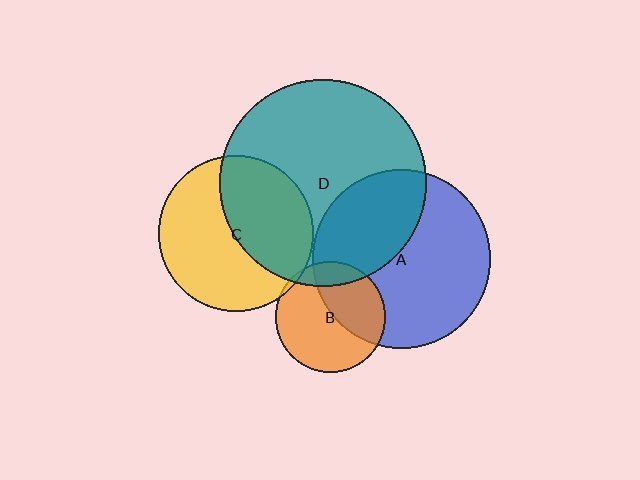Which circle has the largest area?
Circle D (teal).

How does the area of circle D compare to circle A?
Approximately 1.3 times.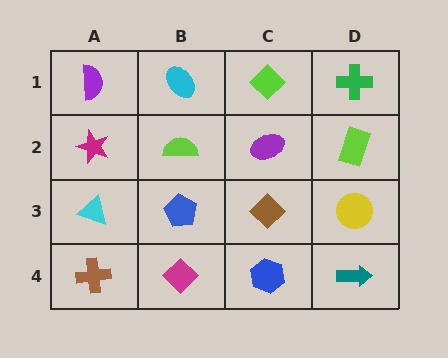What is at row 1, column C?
A lime diamond.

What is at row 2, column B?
A lime semicircle.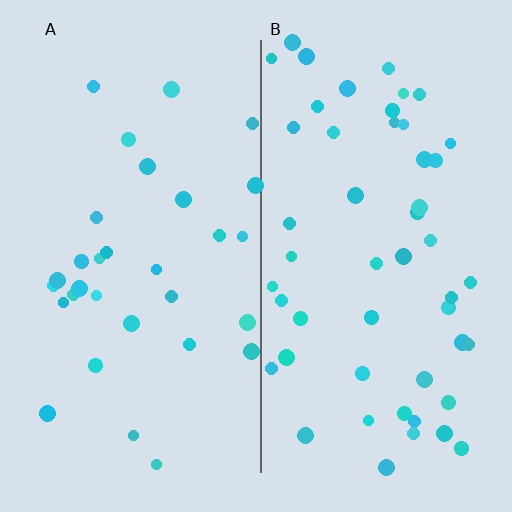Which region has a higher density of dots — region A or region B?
B (the right).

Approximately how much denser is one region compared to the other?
Approximately 1.7× — region B over region A.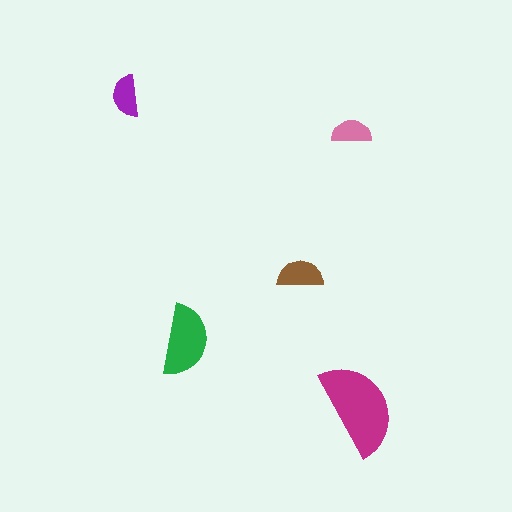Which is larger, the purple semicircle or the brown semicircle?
The brown one.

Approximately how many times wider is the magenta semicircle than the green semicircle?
About 1.5 times wider.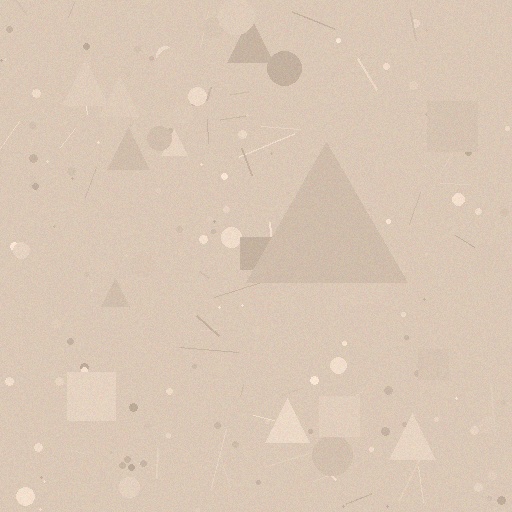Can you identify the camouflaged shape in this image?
The camouflaged shape is a triangle.